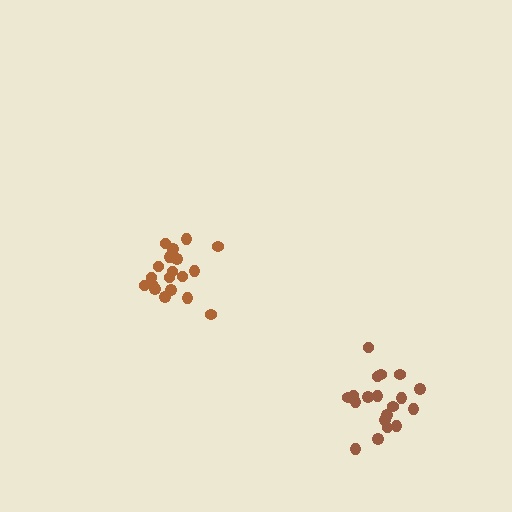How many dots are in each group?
Group 1: 19 dots, Group 2: 19 dots (38 total).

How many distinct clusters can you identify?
There are 2 distinct clusters.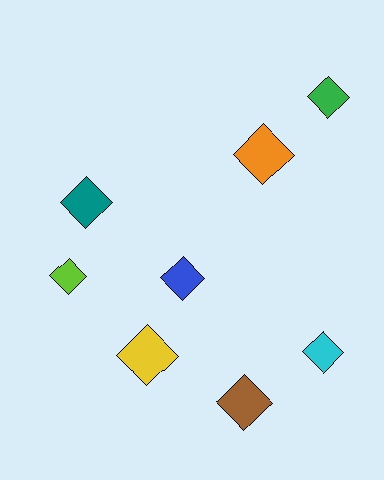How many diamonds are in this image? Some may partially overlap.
There are 8 diamonds.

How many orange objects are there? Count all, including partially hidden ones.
There is 1 orange object.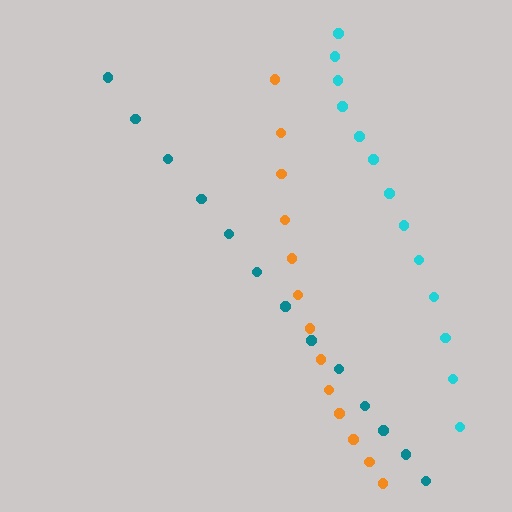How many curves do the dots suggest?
There are 3 distinct paths.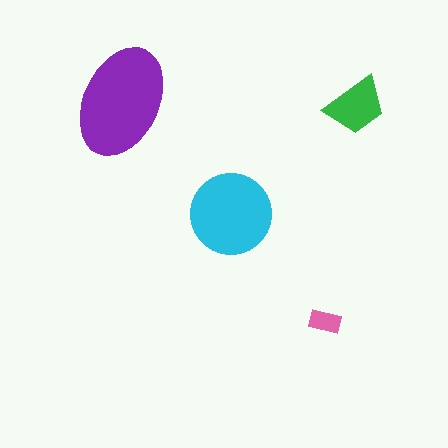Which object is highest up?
The purple ellipse is topmost.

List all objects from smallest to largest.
The pink rectangle, the green trapezoid, the cyan circle, the purple ellipse.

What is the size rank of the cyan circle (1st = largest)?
2nd.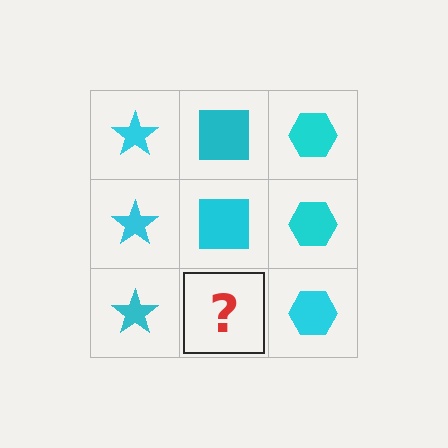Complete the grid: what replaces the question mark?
The question mark should be replaced with a cyan square.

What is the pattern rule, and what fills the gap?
The rule is that each column has a consistent shape. The gap should be filled with a cyan square.